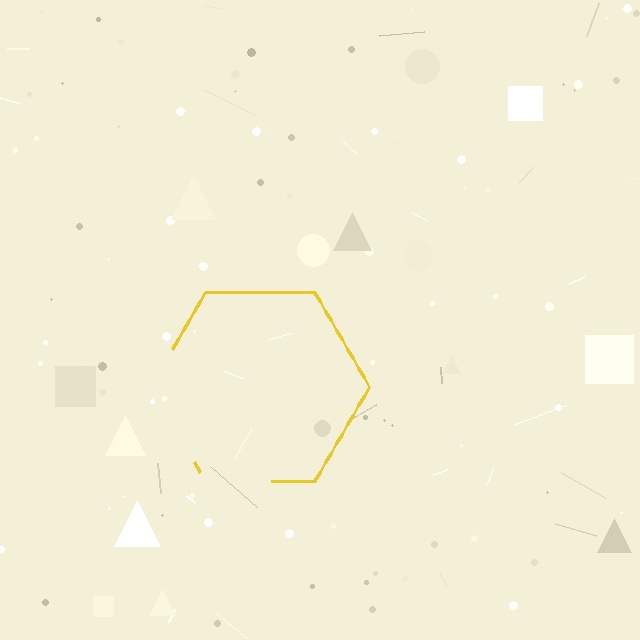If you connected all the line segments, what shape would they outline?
They would outline a hexagon.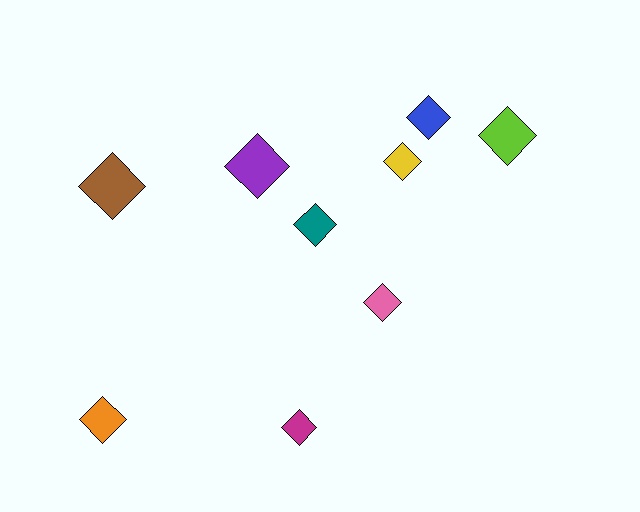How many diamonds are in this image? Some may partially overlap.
There are 9 diamonds.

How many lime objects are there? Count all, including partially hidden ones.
There is 1 lime object.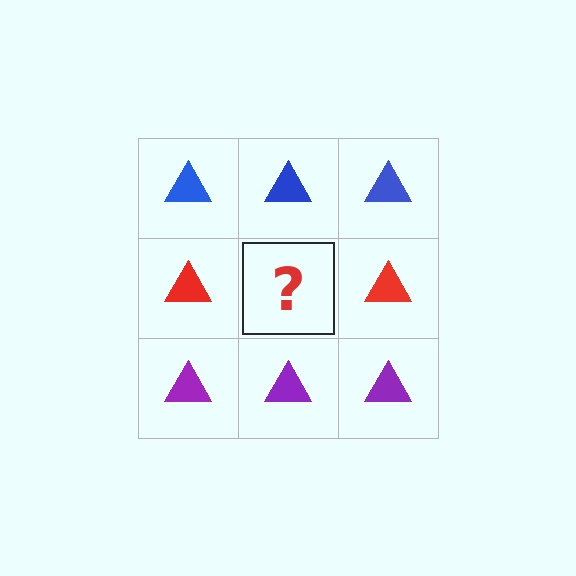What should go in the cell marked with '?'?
The missing cell should contain a red triangle.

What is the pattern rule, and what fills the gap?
The rule is that each row has a consistent color. The gap should be filled with a red triangle.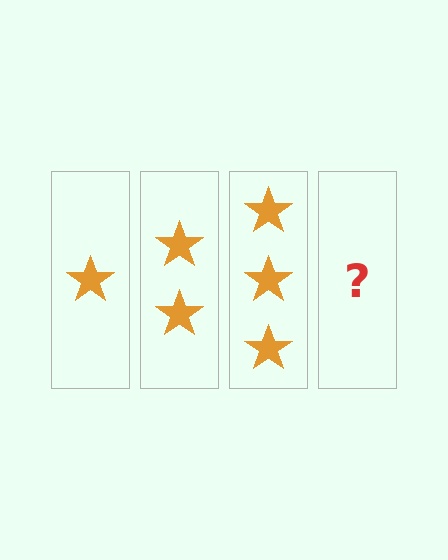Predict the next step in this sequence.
The next step is 4 stars.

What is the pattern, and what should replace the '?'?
The pattern is that each step adds one more star. The '?' should be 4 stars.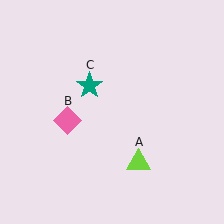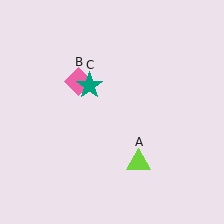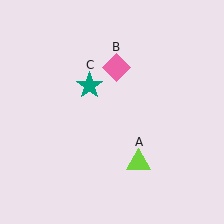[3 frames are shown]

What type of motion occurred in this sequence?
The pink diamond (object B) rotated clockwise around the center of the scene.